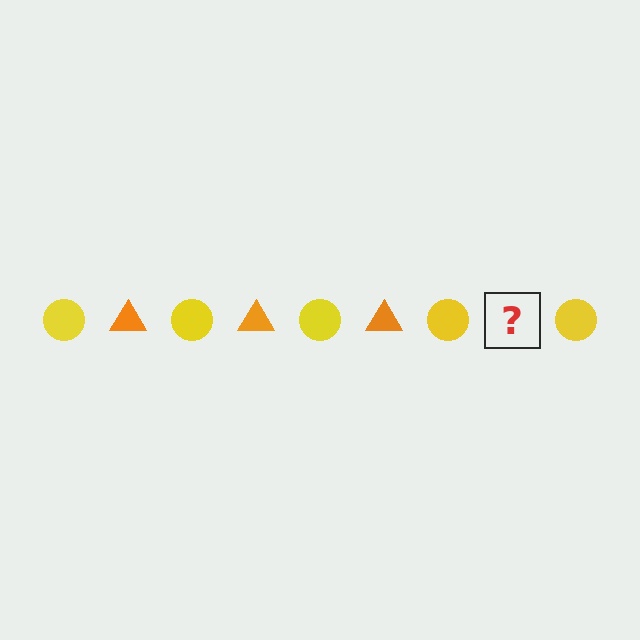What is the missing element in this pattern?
The missing element is an orange triangle.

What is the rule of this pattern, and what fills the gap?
The rule is that the pattern alternates between yellow circle and orange triangle. The gap should be filled with an orange triangle.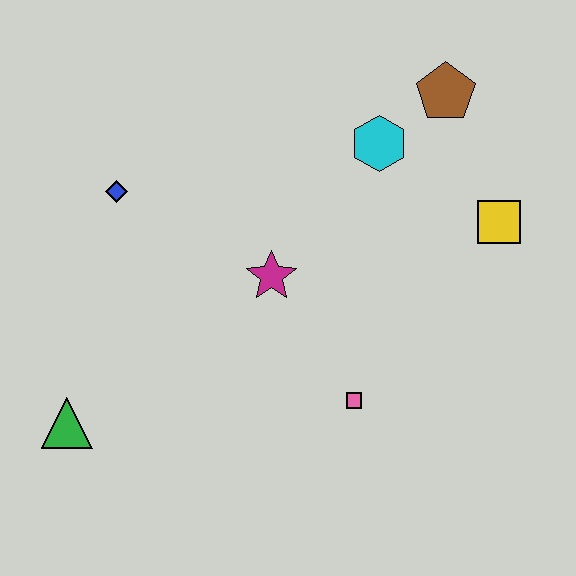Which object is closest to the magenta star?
The pink square is closest to the magenta star.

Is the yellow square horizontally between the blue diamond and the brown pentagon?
No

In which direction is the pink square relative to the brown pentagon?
The pink square is below the brown pentagon.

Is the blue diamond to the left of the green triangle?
No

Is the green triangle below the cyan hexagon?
Yes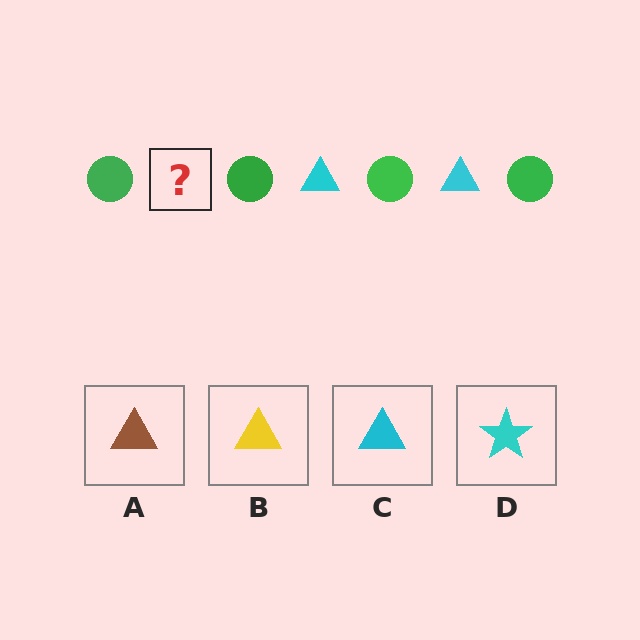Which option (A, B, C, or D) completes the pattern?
C.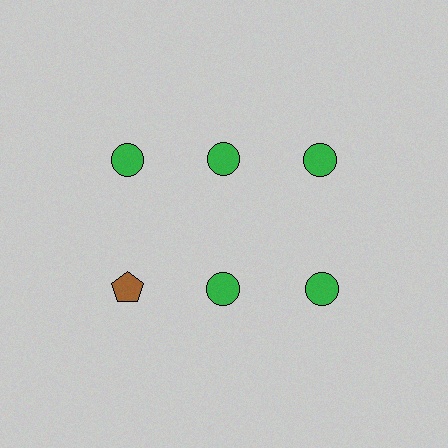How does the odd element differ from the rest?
It differs in both color (brown instead of green) and shape (pentagon instead of circle).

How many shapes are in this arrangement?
There are 6 shapes arranged in a grid pattern.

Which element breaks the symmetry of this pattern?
The brown pentagon in the second row, leftmost column breaks the symmetry. All other shapes are green circles.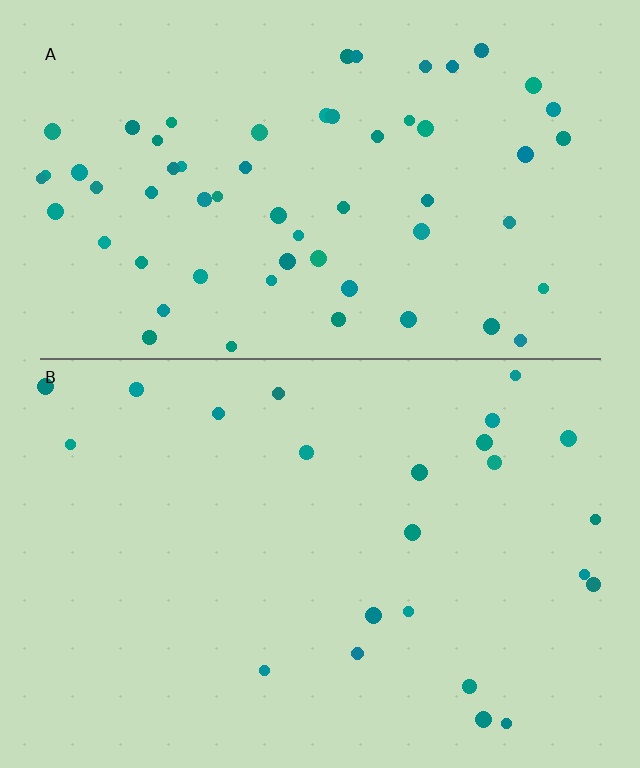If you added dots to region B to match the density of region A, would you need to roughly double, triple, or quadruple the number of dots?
Approximately triple.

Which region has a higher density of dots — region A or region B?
A (the top).